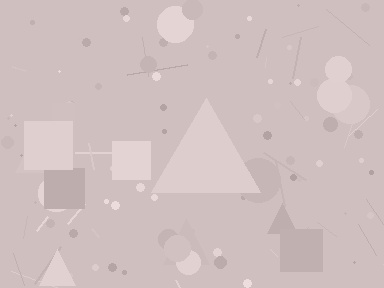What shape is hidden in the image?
A triangle is hidden in the image.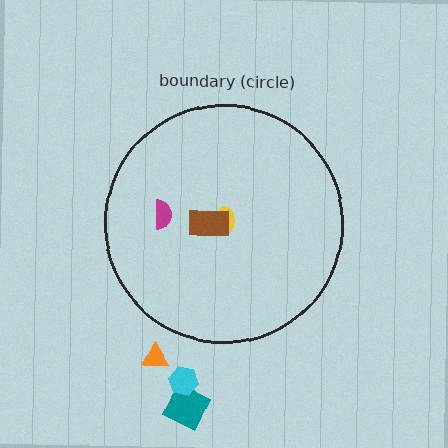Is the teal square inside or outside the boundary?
Outside.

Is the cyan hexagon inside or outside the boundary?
Outside.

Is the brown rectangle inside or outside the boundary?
Inside.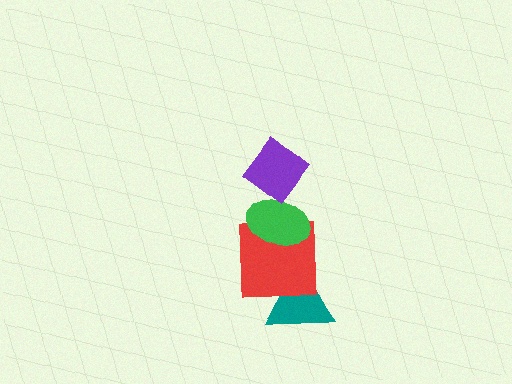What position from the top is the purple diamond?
The purple diamond is 1st from the top.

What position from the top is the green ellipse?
The green ellipse is 2nd from the top.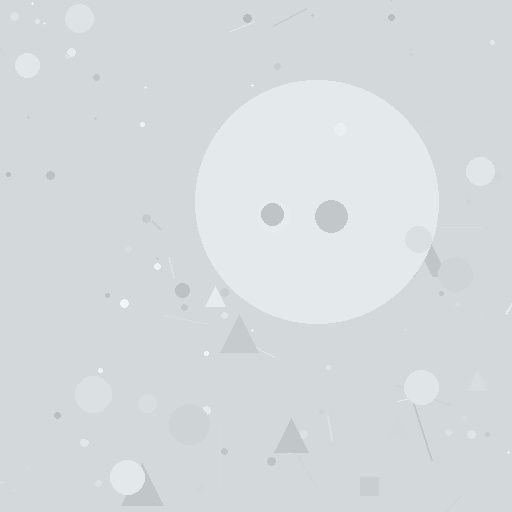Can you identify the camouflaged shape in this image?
The camouflaged shape is a circle.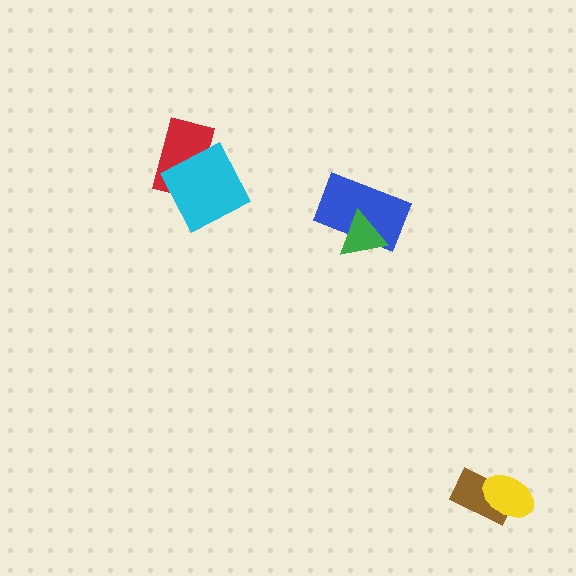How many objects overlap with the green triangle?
1 object overlaps with the green triangle.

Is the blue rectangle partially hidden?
Yes, it is partially covered by another shape.